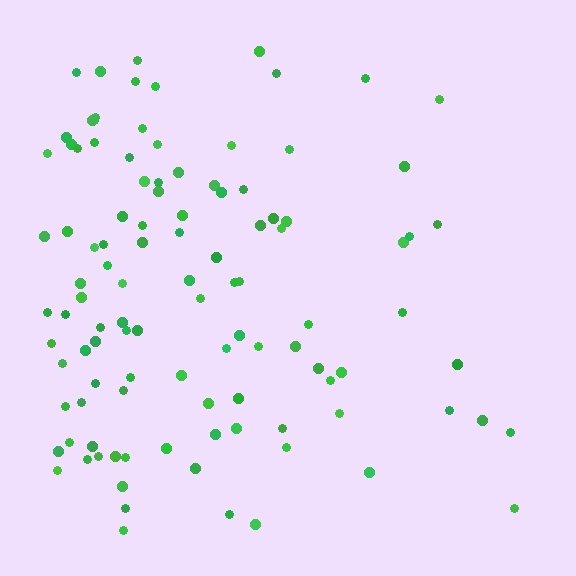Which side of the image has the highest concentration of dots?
The left.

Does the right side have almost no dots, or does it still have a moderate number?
Still a moderate number, just noticeably fewer than the left.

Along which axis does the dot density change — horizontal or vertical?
Horizontal.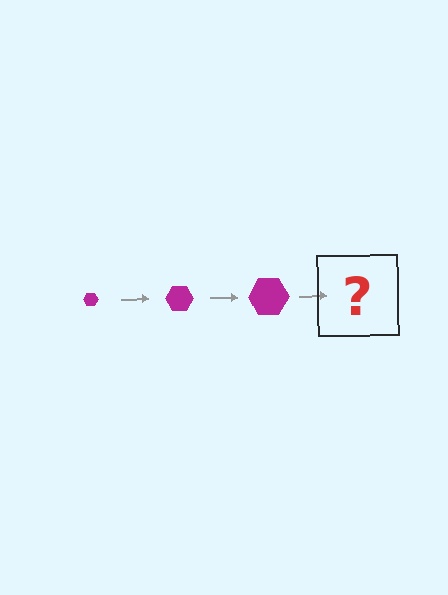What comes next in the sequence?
The next element should be a magenta hexagon, larger than the previous one.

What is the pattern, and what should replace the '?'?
The pattern is that the hexagon gets progressively larger each step. The '?' should be a magenta hexagon, larger than the previous one.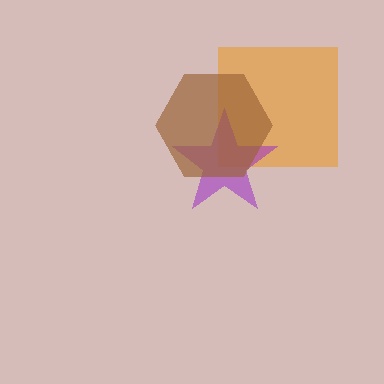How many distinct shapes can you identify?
There are 3 distinct shapes: an orange square, a purple star, a brown hexagon.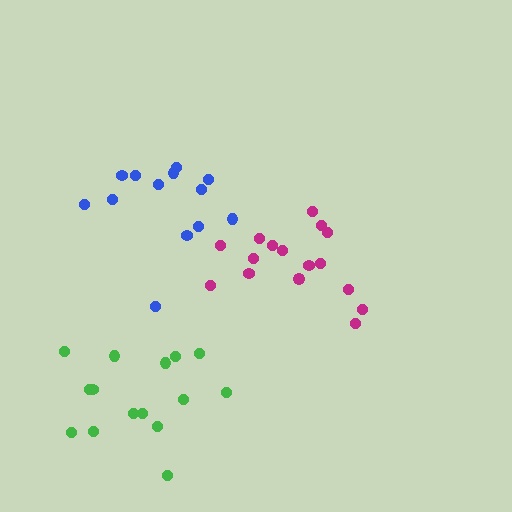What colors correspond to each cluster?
The clusters are colored: blue, magenta, green.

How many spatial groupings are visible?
There are 3 spatial groupings.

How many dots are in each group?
Group 1: 13 dots, Group 2: 16 dots, Group 3: 15 dots (44 total).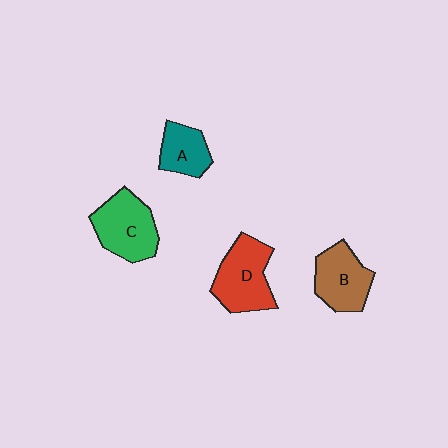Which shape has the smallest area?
Shape A (teal).